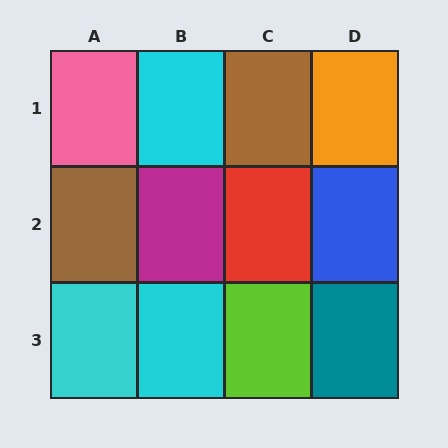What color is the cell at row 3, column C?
Lime.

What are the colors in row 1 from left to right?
Pink, cyan, brown, orange.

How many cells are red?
1 cell is red.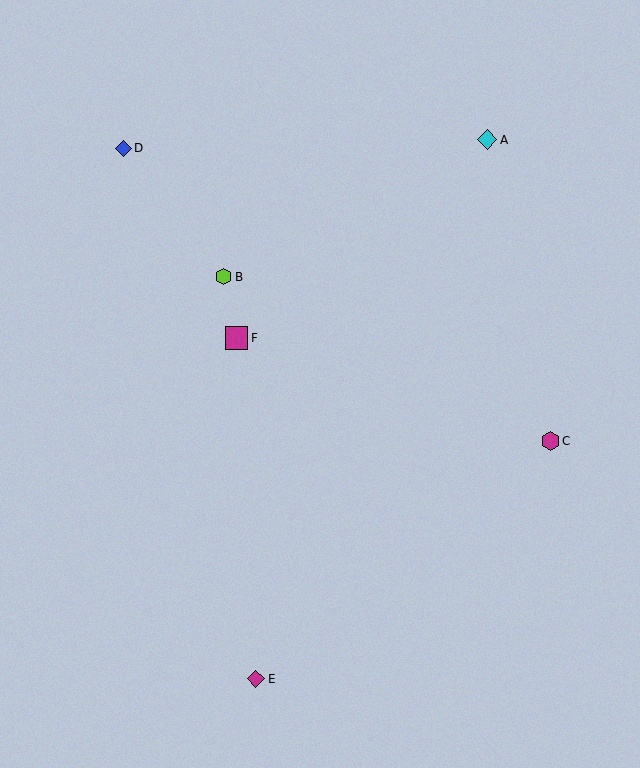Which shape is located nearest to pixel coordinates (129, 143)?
The blue diamond (labeled D) at (123, 148) is nearest to that location.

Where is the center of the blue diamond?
The center of the blue diamond is at (123, 148).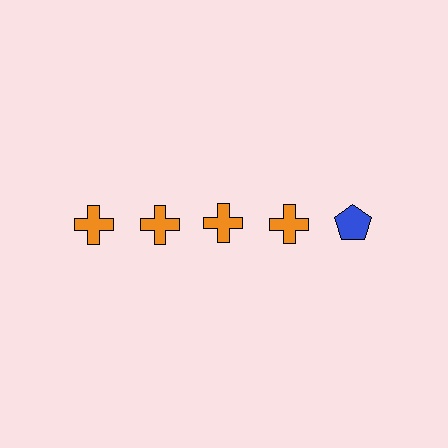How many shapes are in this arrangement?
There are 5 shapes arranged in a grid pattern.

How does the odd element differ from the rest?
It differs in both color (blue instead of orange) and shape (pentagon instead of cross).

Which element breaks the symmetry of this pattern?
The blue pentagon in the top row, rightmost column breaks the symmetry. All other shapes are orange crosses.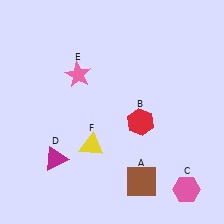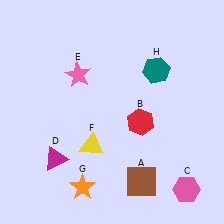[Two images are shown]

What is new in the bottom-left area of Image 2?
An orange star (G) was added in the bottom-left area of Image 2.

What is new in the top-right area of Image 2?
A teal hexagon (H) was added in the top-right area of Image 2.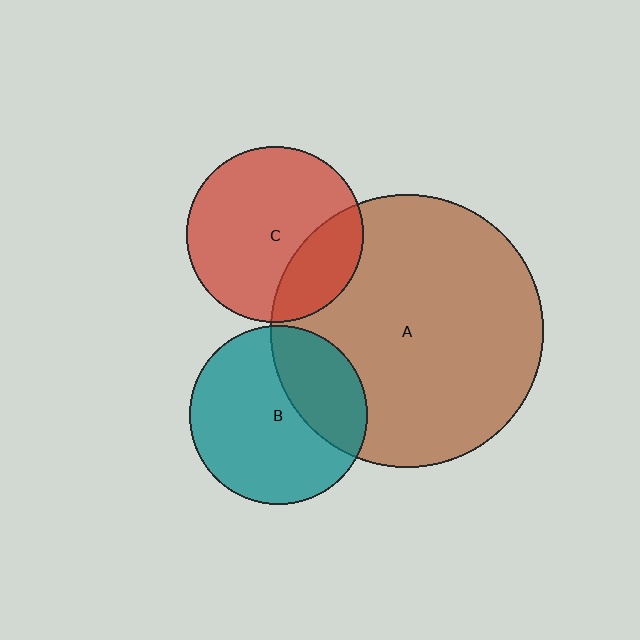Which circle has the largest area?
Circle A (brown).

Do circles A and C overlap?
Yes.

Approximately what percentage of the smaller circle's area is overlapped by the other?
Approximately 25%.